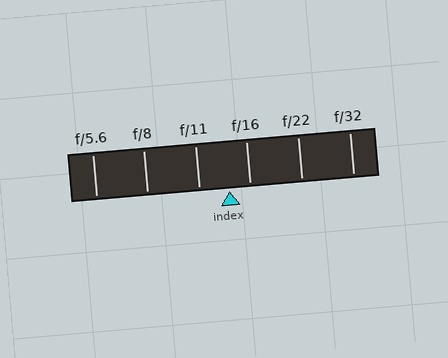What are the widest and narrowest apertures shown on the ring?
The widest aperture shown is f/5.6 and the narrowest is f/32.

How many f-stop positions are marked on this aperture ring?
There are 6 f-stop positions marked.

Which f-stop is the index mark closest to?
The index mark is closest to f/16.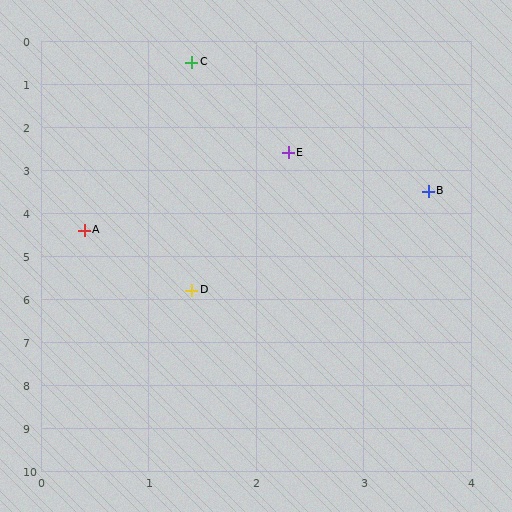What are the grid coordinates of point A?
Point A is at approximately (0.4, 4.4).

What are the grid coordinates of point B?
Point B is at approximately (3.6, 3.5).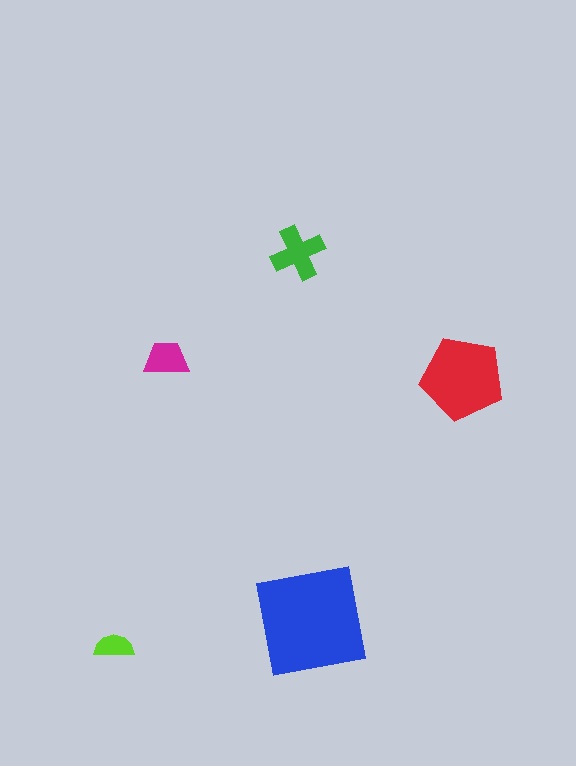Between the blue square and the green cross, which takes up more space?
The blue square.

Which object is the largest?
The blue square.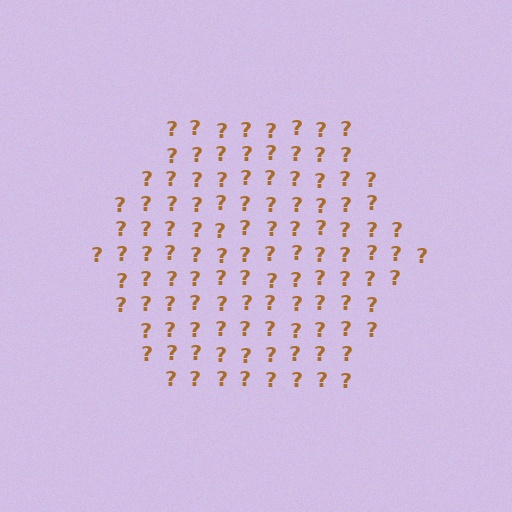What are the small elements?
The small elements are question marks.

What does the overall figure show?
The overall figure shows a hexagon.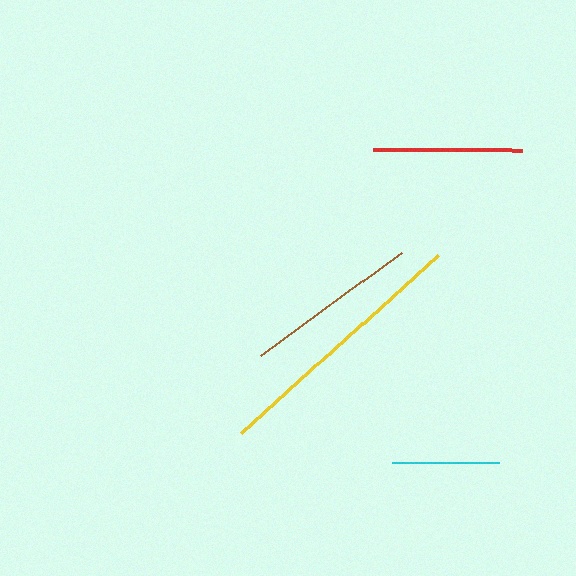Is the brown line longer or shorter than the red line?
The brown line is longer than the red line.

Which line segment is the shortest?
The cyan line is the shortest at approximately 107 pixels.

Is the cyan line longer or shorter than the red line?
The red line is longer than the cyan line.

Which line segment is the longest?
The yellow line is the longest at approximately 266 pixels.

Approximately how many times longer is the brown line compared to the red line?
The brown line is approximately 1.2 times the length of the red line.